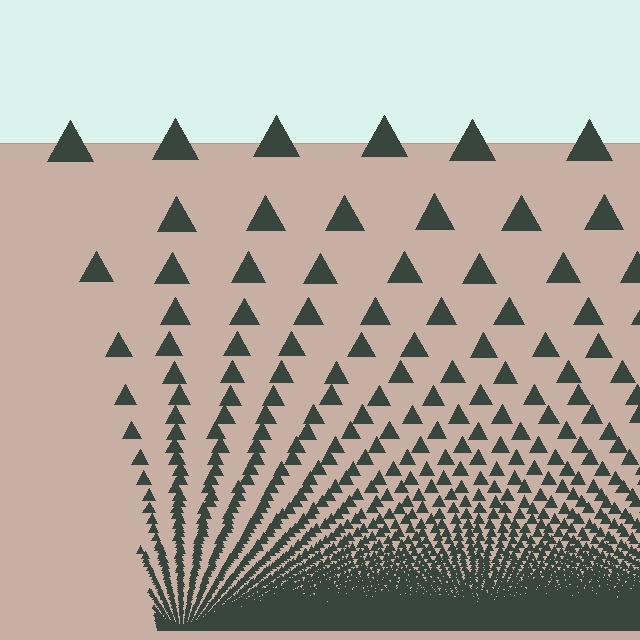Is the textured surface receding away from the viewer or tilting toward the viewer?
The surface appears to tilt toward the viewer. Texture elements get larger and sparser toward the top.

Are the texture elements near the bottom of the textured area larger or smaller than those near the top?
Smaller. The gradient is inverted — elements near the bottom are smaller and denser.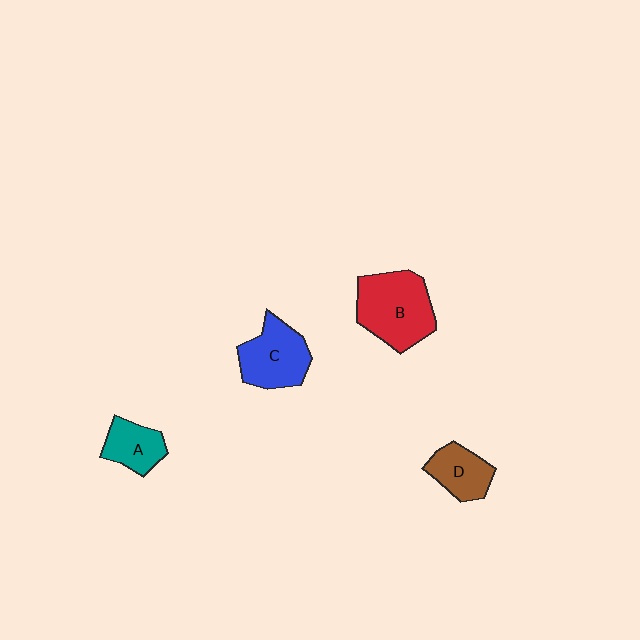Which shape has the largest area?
Shape B (red).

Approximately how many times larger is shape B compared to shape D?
Approximately 1.8 times.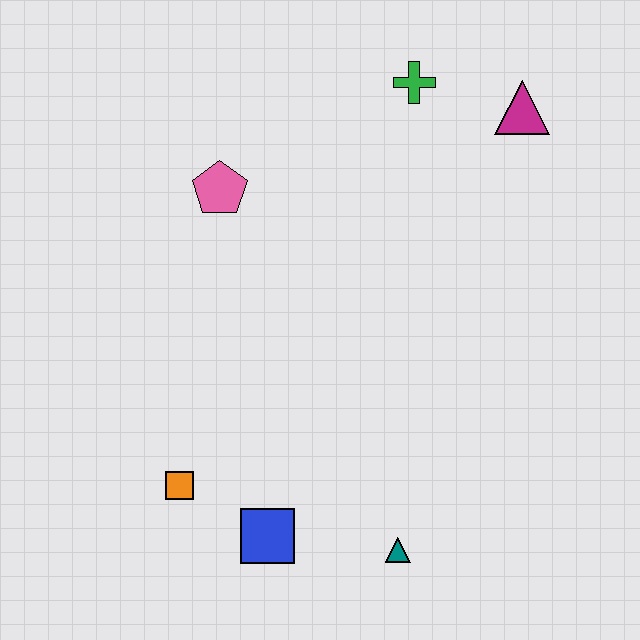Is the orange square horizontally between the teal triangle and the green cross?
No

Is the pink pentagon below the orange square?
No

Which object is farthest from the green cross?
The blue square is farthest from the green cross.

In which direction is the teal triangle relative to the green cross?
The teal triangle is below the green cross.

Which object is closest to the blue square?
The orange square is closest to the blue square.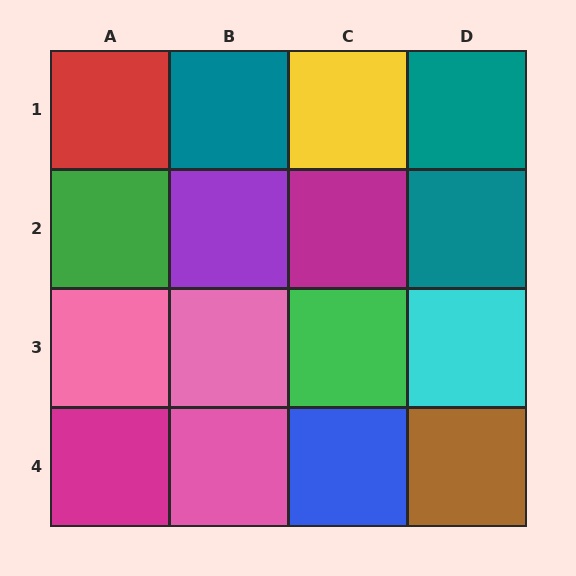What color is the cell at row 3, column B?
Pink.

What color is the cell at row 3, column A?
Pink.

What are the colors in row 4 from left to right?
Magenta, pink, blue, brown.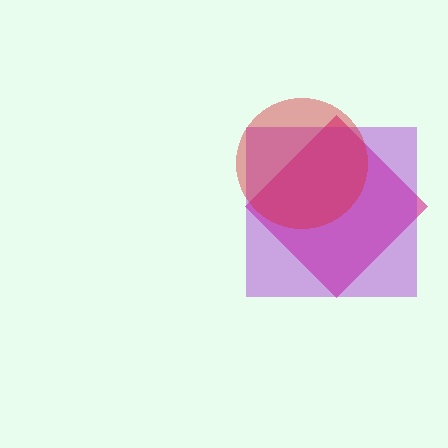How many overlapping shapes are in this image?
There are 3 overlapping shapes in the image.